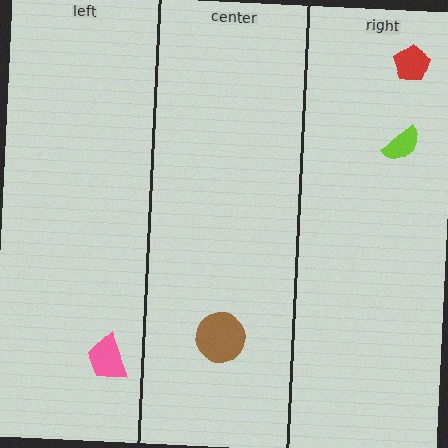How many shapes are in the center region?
1.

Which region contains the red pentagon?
The right region.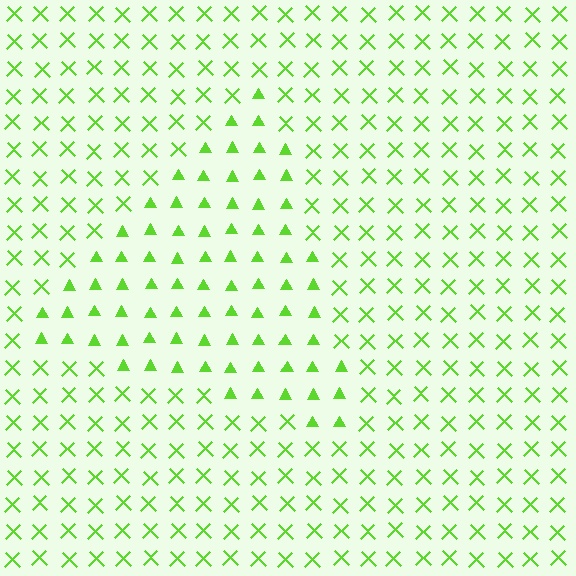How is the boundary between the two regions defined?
The boundary is defined by a change in element shape: triangles inside vs. X marks outside. All elements share the same color and spacing.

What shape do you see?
I see a triangle.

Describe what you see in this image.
The image is filled with small lime elements arranged in a uniform grid. A triangle-shaped region contains triangles, while the surrounding area contains X marks. The boundary is defined purely by the change in element shape.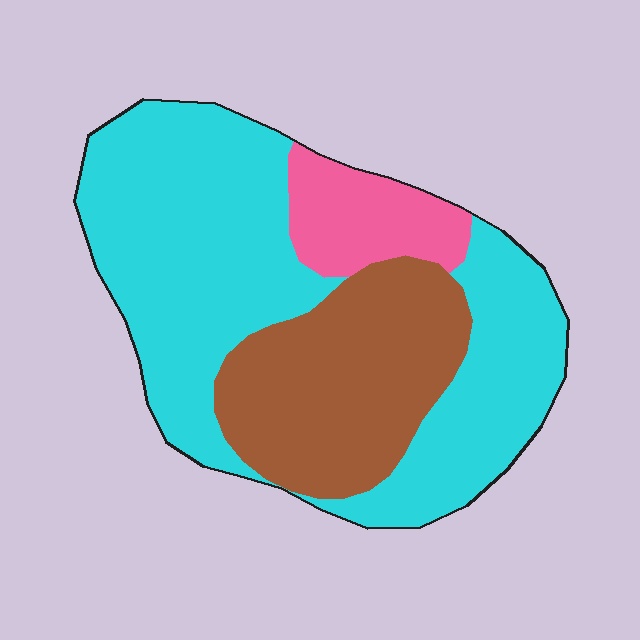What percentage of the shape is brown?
Brown covers 29% of the shape.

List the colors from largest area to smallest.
From largest to smallest: cyan, brown, pink.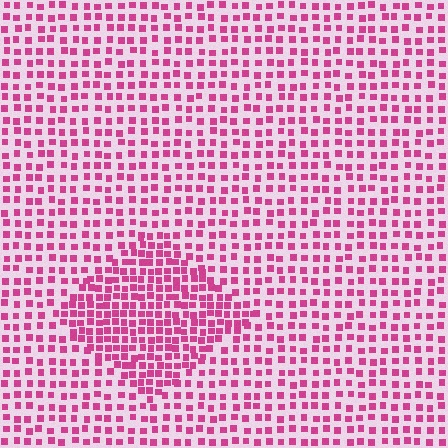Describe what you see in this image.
The image contains small magenta elements arranged at two different densities. A diamond-shaped region is visible where the elements are more densely packed than the surrounding area.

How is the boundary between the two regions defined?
The boundary is defined by a change in element density (approximately 1.8x ratio). All elements are the same color, size, and shape.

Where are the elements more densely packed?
The elements are more densely packed inside the diamond boundary.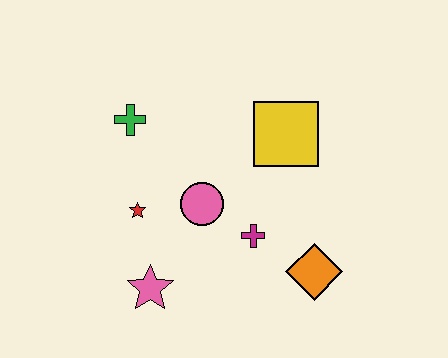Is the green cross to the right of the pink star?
No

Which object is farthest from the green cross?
The orange diamond is farthest from the green cross.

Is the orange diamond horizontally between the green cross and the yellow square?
No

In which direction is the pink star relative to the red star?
The pink star is below the red star.